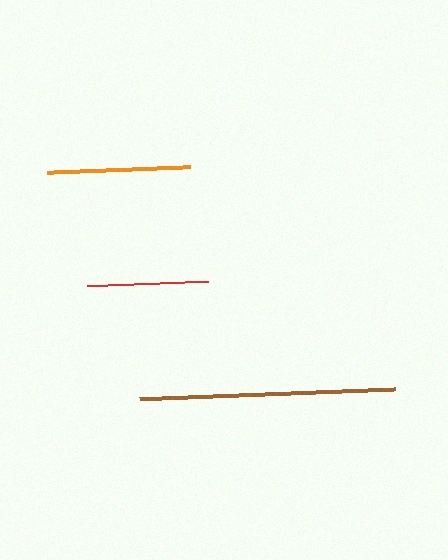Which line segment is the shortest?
The red line is the shortest at approximately 121 pixels.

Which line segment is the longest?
The brown line is the longest at approximately 256 pixels.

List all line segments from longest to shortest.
From longest to shortest: brown, orange, red.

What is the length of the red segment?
The red segment is approximately 121 pixels long.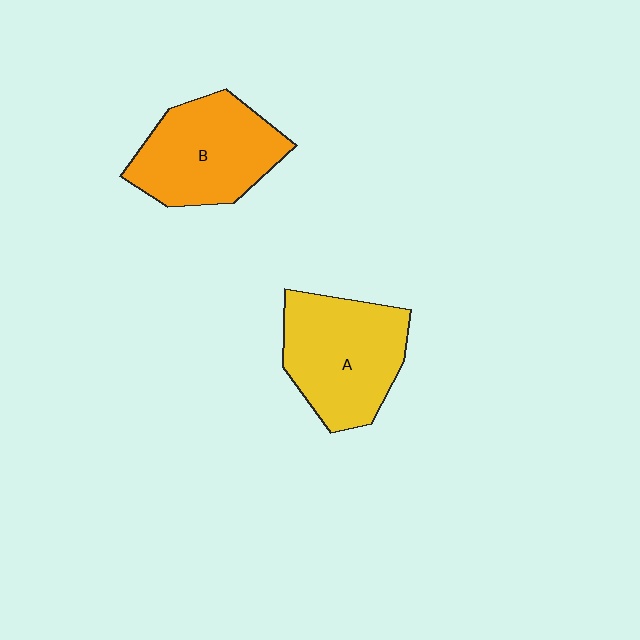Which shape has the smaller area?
Shape B (orange).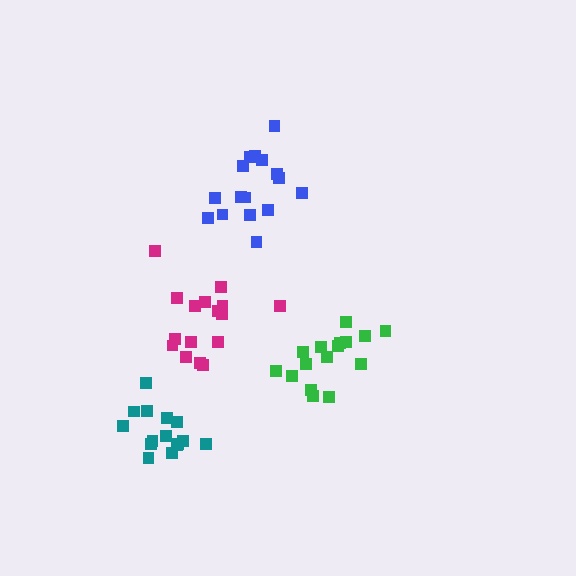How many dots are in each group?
Group 1: 15 dots, Group 2: 16 dots, Group 3: 16 dots, Group 4: 16 dots (63 total).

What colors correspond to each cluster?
The clusters are colored: teal, green, blue, magenta.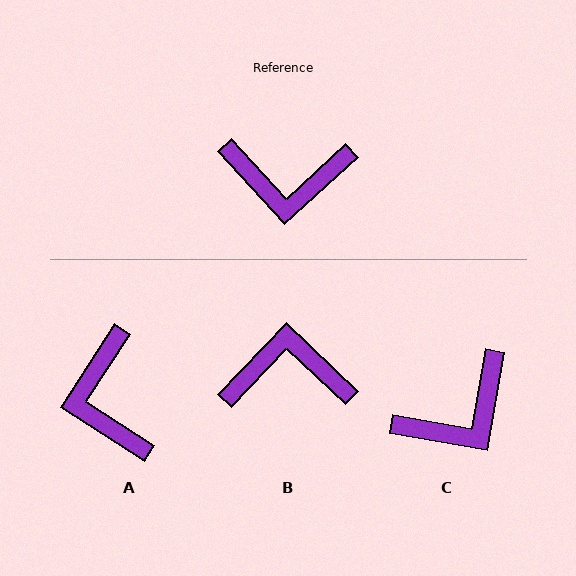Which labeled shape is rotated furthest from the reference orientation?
B, about 176 degrees away.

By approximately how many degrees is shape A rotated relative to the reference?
Approximately 75 degrees clockwise.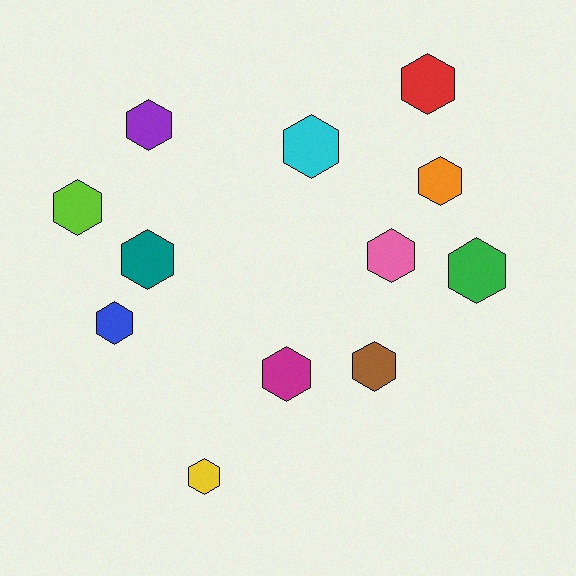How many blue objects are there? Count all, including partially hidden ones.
There is 1 blue object.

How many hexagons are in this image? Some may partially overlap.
There are 12 hexagons.